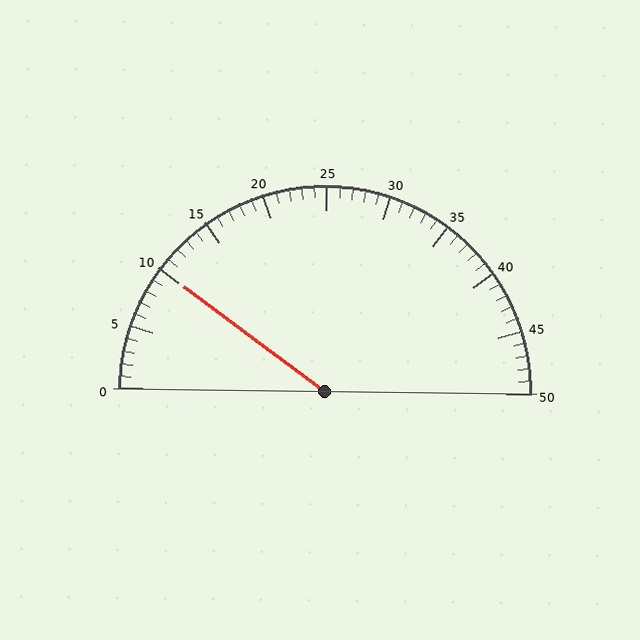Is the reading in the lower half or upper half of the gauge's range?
The reading is in the lower half of the range (0 to 50).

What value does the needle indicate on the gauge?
The needle indicates approximately 10.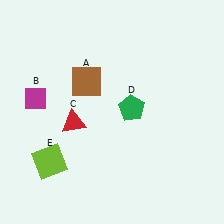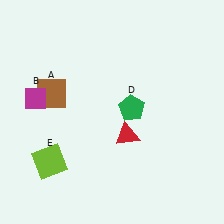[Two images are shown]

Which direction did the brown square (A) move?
The brown square (A) moved left.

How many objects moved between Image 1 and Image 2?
2 objects moved between the two images.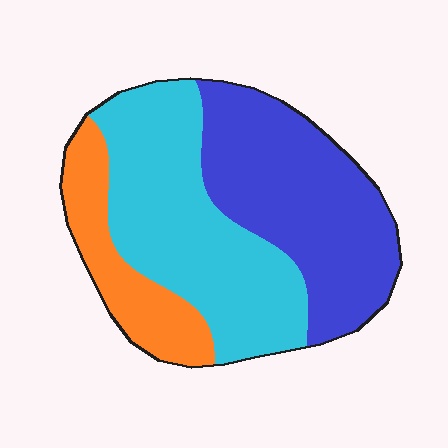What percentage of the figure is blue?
Blue covers roughly 40% of the figure.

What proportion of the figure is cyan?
Cyan takes up about two fifths (2/5) of the figure.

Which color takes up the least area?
Orange, at roughly 20%.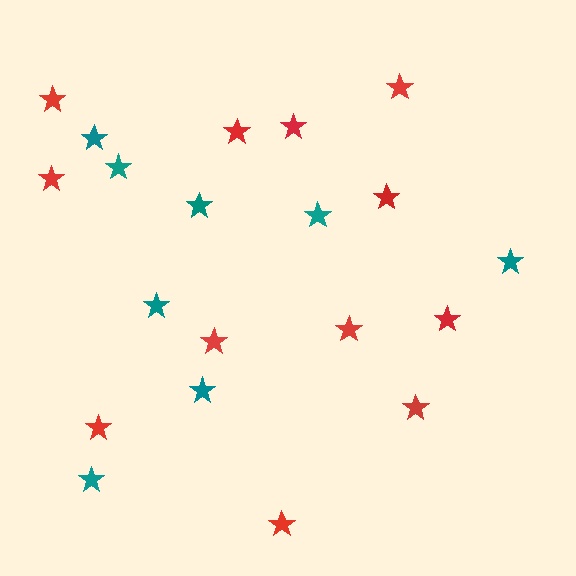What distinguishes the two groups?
There are 2 groups: one group of teal stars (8) and one group of red stars (12).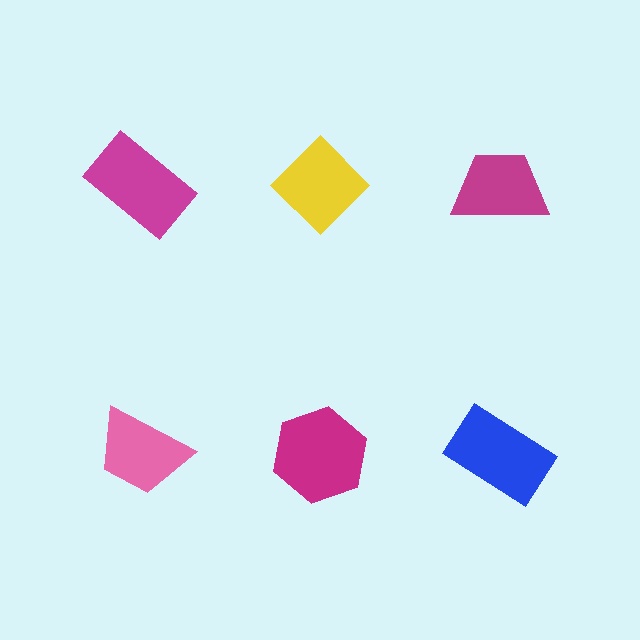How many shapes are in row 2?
3 shapes.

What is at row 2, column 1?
A pink trapezoid.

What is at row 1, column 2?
A yellow diamond.